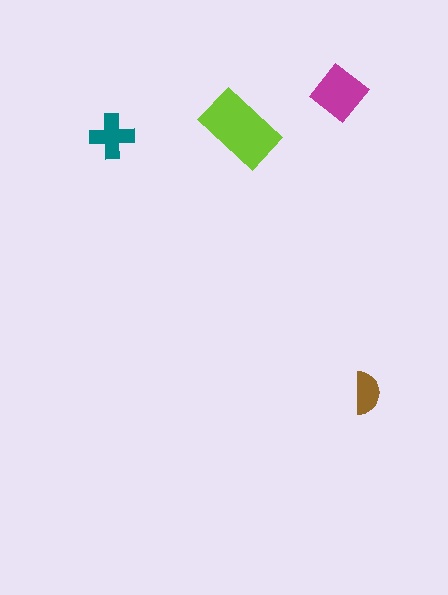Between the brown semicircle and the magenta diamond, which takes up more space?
The magenta diamond.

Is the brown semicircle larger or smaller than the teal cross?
Smaller.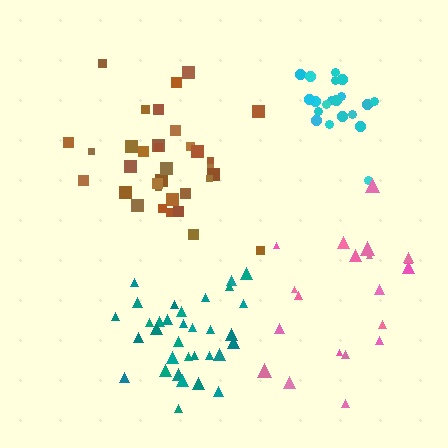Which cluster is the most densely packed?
Cyan.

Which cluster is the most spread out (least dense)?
Pink.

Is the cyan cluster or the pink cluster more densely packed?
Cyan.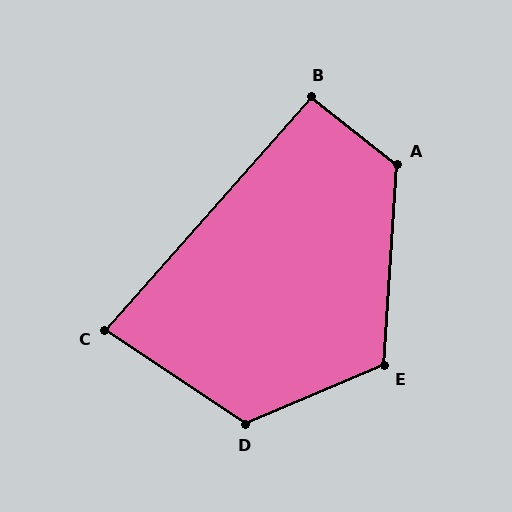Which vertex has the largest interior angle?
A, at approximately 124 degrees.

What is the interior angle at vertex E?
Approximately 117 degrees (obtuse).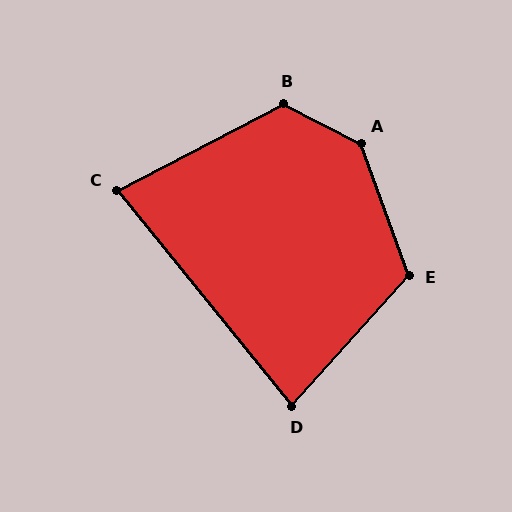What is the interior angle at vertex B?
Approximately 126 degrees (obtuse).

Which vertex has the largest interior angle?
A, at approximately 137 degrees.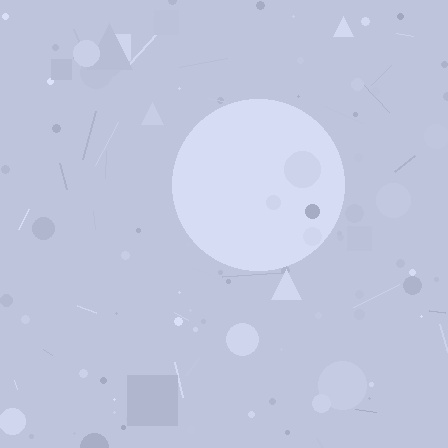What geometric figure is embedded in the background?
A circle is embedded in the background.